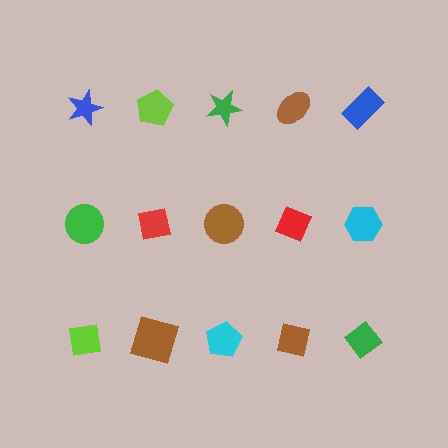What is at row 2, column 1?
A green circle.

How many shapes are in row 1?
5 shapes.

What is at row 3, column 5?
A green diamond.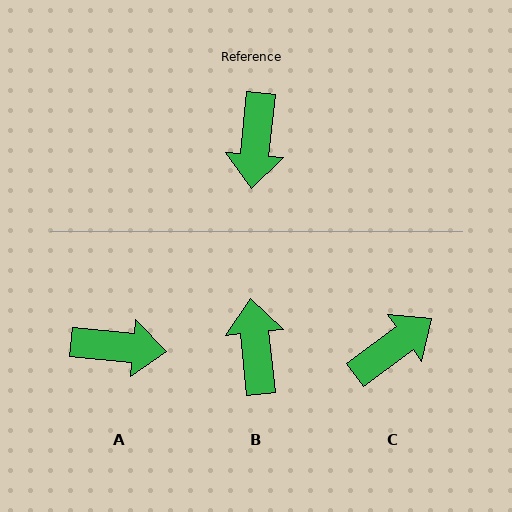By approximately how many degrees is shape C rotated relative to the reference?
Approximately 132 degrees counter-clockwise.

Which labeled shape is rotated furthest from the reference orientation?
B, about 168 degrees away.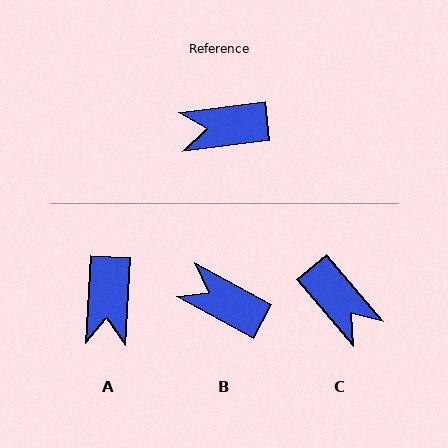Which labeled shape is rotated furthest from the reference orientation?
C, about 123 degrees away.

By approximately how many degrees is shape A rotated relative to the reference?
Approximately 80 degrees counter-clockwise.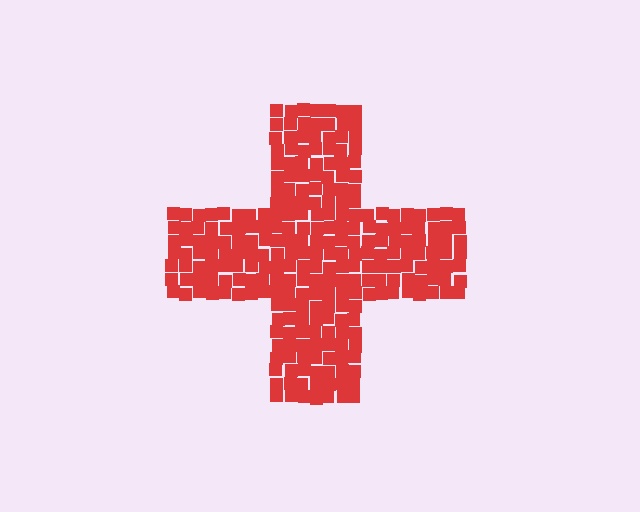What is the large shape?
The large shape is a cross.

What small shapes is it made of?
It is made of small squares.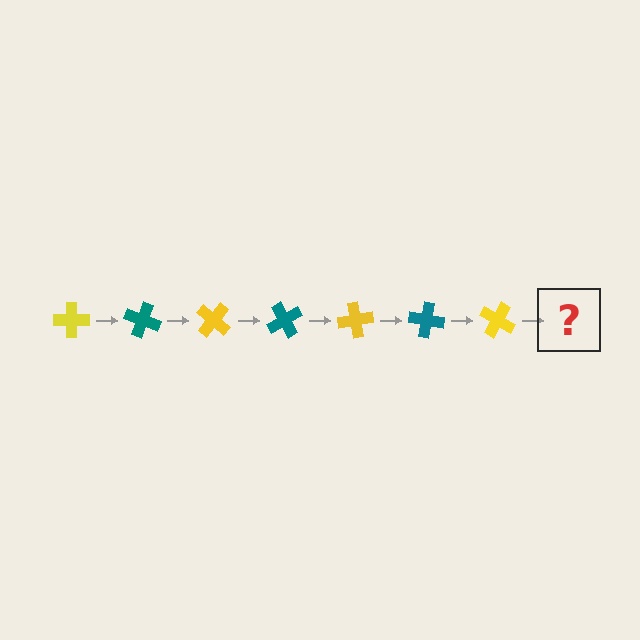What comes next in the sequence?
The next element should be a teal cross, rotated 140 degrees from the start.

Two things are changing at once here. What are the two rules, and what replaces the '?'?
The two rules are that it rotates 20 degrees each step and the color cycles through yellow and teal. The '?' should be a teal cross, rotated 140 degrees from the start.